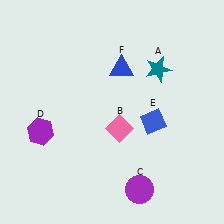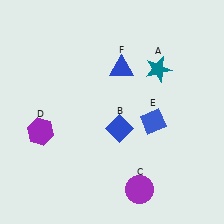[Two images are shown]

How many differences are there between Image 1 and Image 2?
There is 1 difference between the two images.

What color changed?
The diamond (B) changed from pink in Image 1 to blue in Image 2.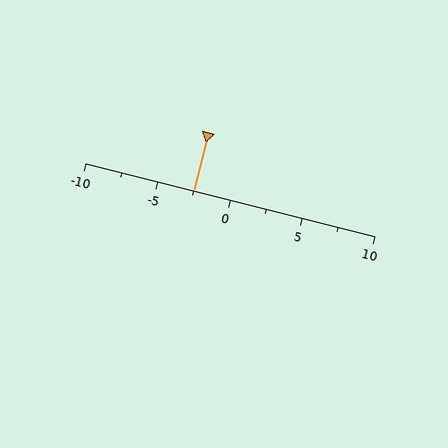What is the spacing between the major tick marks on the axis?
The major ticks are spaced 5 apart.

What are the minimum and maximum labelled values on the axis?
The axis runs from -10 to 10.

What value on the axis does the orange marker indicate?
The marker indicates approximately -2.5.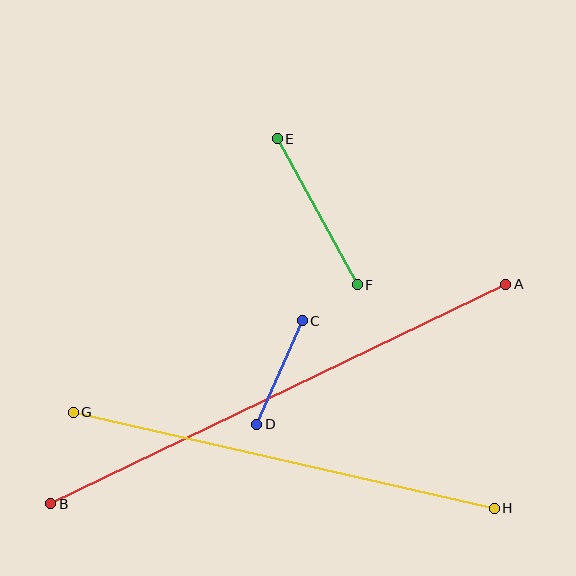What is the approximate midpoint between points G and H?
The midpoint is at approximately (284, 460) pixels.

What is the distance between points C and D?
The distance is approximately 113 pixels.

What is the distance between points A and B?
The distance is approximately 505 pixels.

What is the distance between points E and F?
The distance is approximately 167 pixels.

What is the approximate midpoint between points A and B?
The midpoint is at approximately (278, 394) pixels.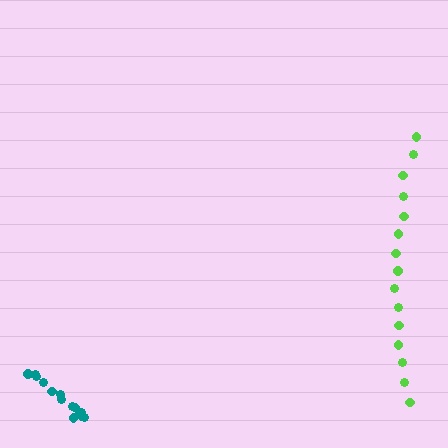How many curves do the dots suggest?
There are 2 distinct paths.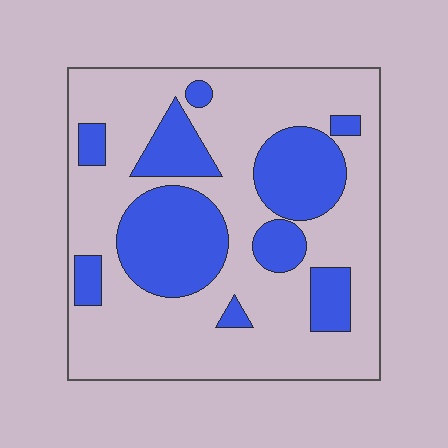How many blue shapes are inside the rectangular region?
10.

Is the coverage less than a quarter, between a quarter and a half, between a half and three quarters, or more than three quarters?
Between a quarter and a half.